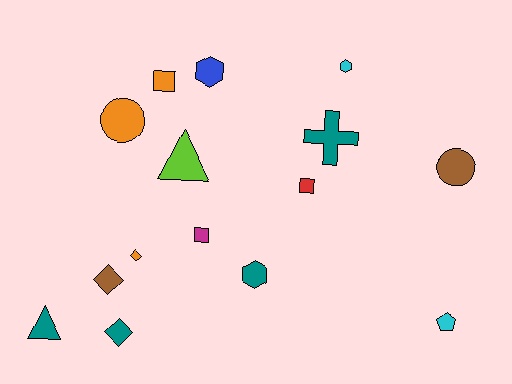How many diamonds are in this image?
There are 3 diamonds.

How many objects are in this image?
There are 15 objects.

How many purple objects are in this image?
There are no purple objects.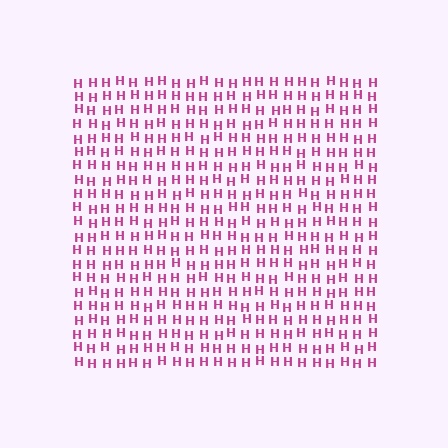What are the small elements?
The small elements are letter H's.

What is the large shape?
The large shape is a square.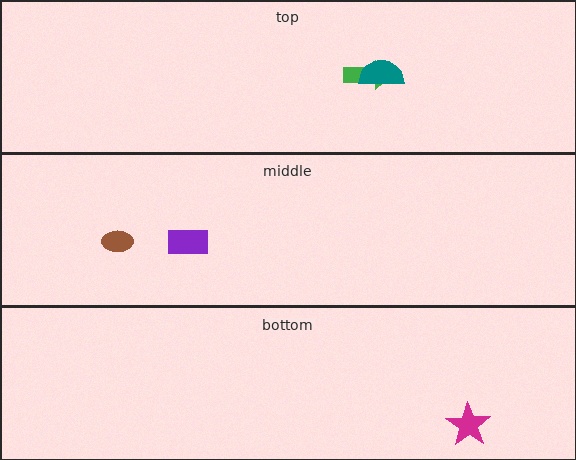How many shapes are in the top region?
2.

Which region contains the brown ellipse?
The middle region.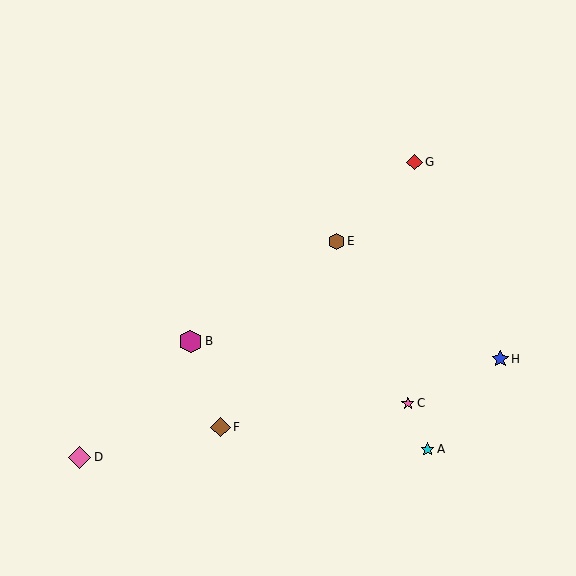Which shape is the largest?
The magenta hexagon (labeled B) is the largest.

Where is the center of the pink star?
The center of the pink star is at (408, 403).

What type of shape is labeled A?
Shape A is a cyan star.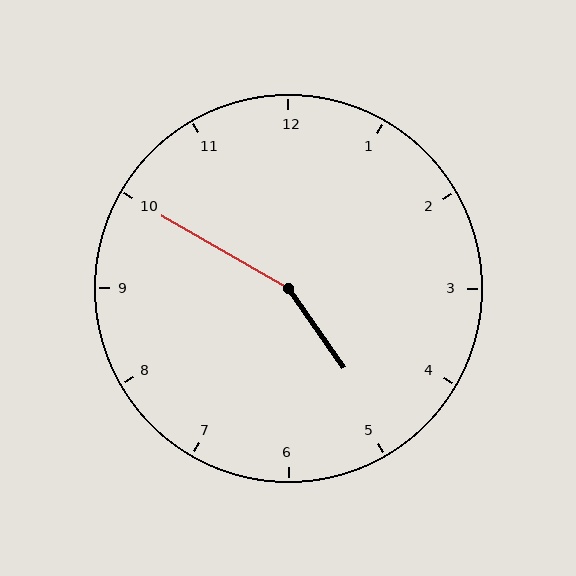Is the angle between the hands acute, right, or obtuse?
It is obtuse.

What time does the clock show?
4:50.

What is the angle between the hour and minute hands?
Approximately 155 degrees.